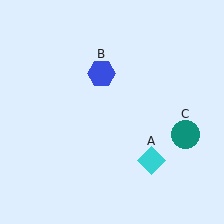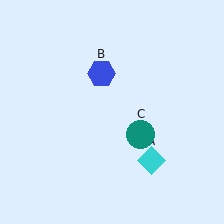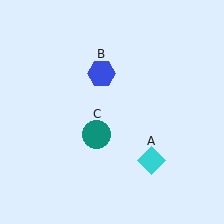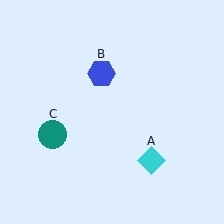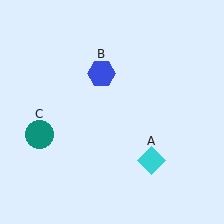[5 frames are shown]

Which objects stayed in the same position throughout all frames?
Cyan diamond (object A) and blue hexagon (object B) remained stationary.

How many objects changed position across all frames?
1 object changed position: teal circle (object C).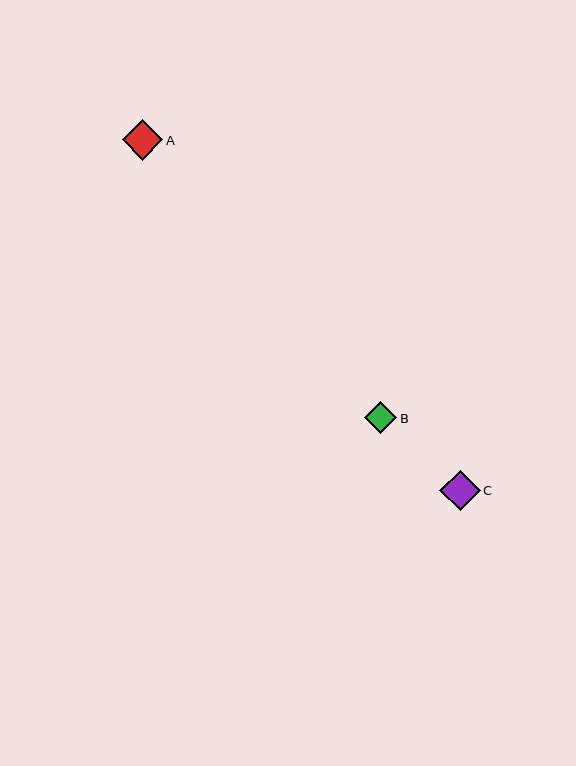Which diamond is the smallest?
Diamond B is the smallest with a size of approximately 32 pixels.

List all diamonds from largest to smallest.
From largest to smallest: A, C, B.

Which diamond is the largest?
Diamond A is the largest with a size of approximately 41 pixels.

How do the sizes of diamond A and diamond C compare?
Diamond A and diamond C are approximately the same size.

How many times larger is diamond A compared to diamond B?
Diamond A is approximately 1.3 times the size of diamond B.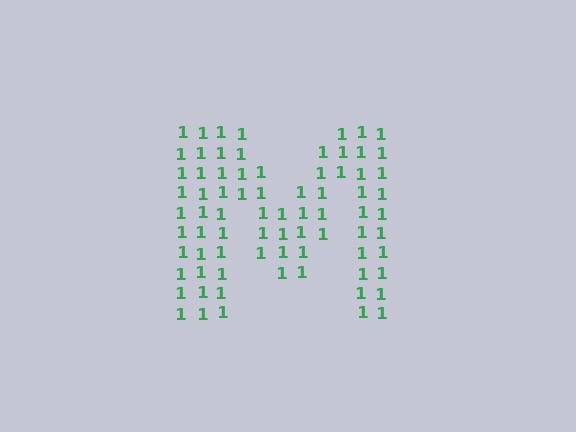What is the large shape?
The large shape is the letter M.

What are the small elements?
The small elements are digit 1's.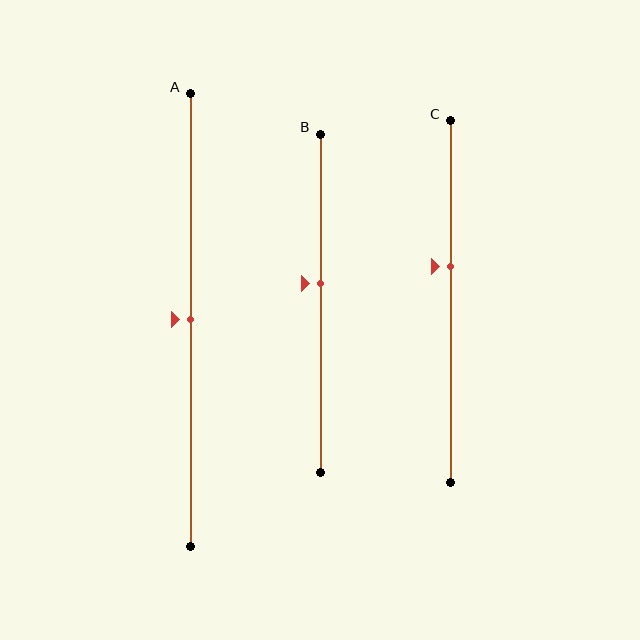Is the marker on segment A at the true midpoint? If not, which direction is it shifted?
Yes, the marker on segment A is at the true midpoint.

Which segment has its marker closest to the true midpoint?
Segment A has its marker closest to the true midpoint.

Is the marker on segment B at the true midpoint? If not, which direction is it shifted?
No, the marker on segment B is shifted upward by about 6% of the segment length.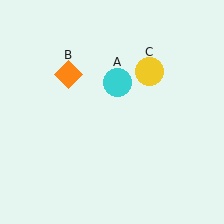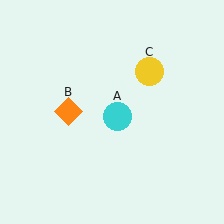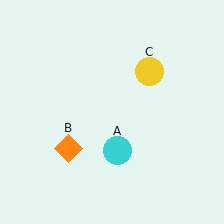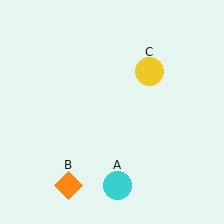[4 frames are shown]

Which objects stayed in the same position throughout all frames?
Yellow circle (object C) remained stationary.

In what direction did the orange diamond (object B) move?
The orange diamond (object B) moved down.